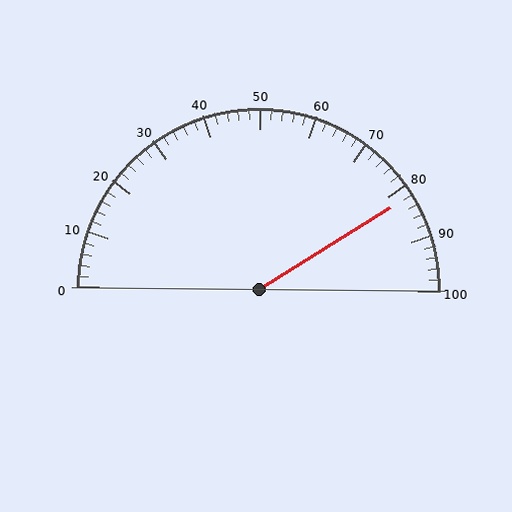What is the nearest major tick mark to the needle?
The nearest major tick mark is 80.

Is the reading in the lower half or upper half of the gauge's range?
The reading is in the upper half of the range (0 to 100).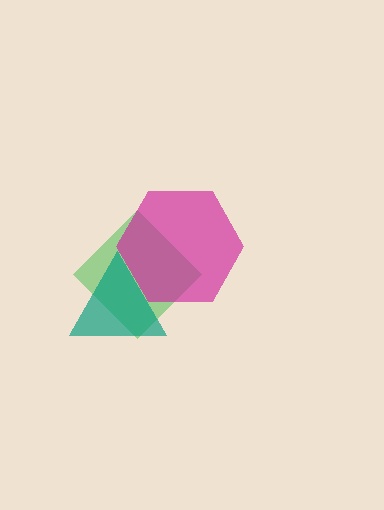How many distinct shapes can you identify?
There are 3 distinct shapes: a green diamond, a teal triangle, a magenta hexagon.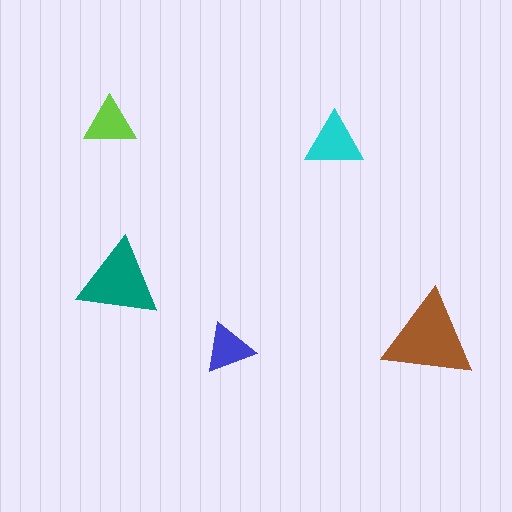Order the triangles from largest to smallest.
the brown one, the teal one, the cyan one, the lime one, the blue one.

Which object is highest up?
The lime triangle is topmost.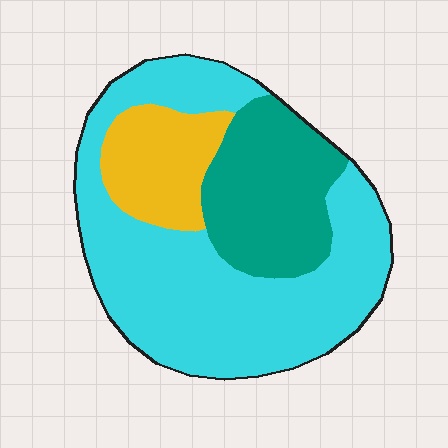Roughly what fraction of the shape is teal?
Teal takes up about one quarter (1/4) of the shape.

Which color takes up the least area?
Yellow, at roughly 15%.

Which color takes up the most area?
Cyan, at roughly 60%.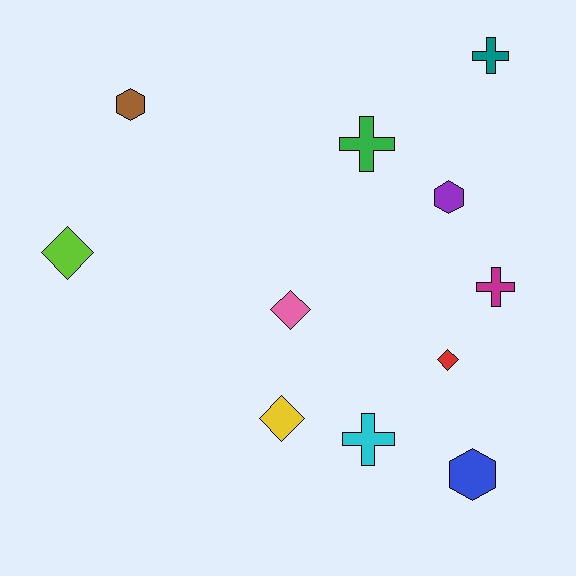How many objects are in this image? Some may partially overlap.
There are 11 objects.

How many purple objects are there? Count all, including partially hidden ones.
There is 1 purple object.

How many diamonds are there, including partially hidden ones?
There are 4 diamonds.